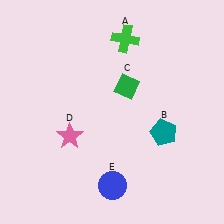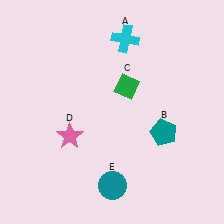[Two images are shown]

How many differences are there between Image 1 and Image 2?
There are 2 differences between the two images.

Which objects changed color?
A changed from green to cyan. E changed from blue to teal.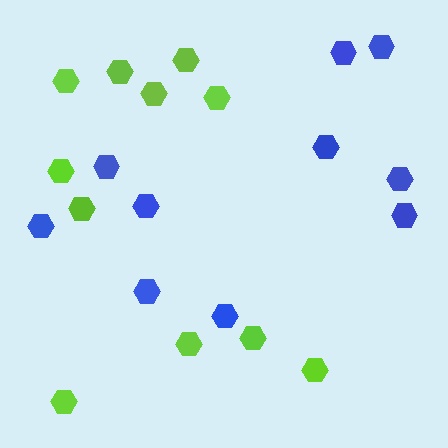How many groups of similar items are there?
There are 2 groups: one group of lime hexagons (11) and one group of blue hexagons (10).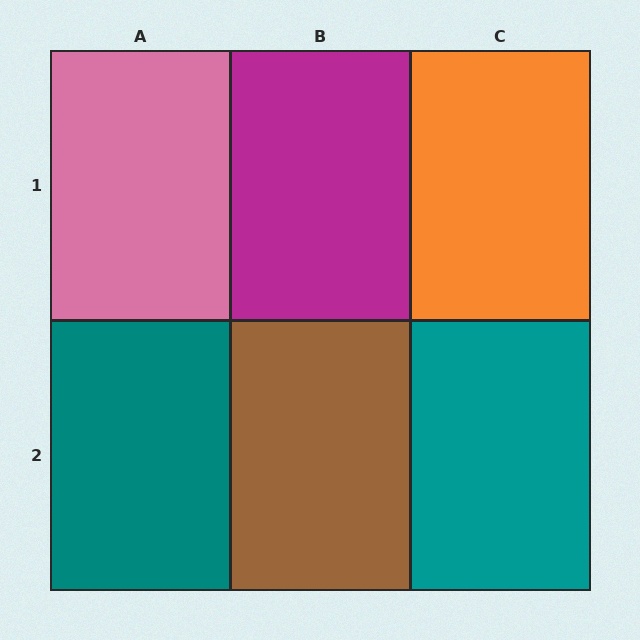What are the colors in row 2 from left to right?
Teal, brown, teal.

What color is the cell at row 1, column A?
Pink.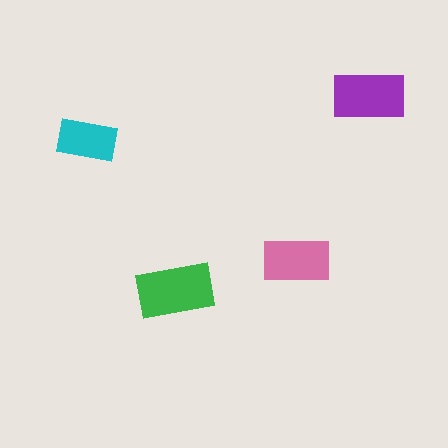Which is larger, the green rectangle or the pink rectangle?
The green one.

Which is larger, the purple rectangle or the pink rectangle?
The purple one.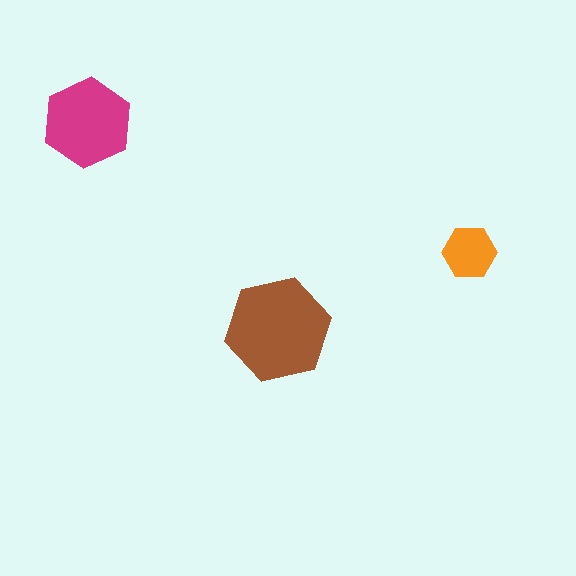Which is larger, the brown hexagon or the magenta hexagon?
The brown one.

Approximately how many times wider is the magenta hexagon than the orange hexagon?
About 1.5 times wider.